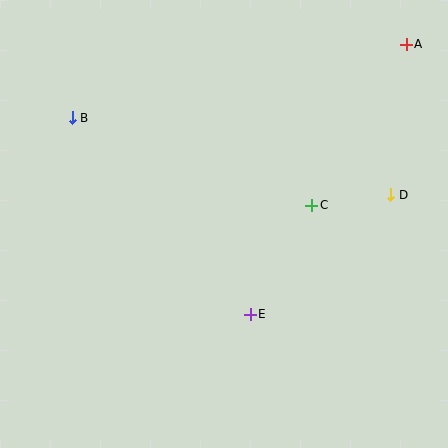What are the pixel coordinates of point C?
Point C is at (312, 205).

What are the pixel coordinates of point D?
Point D is at (391, 195).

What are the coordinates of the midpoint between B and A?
The midpoint between B and A is at (239, 81).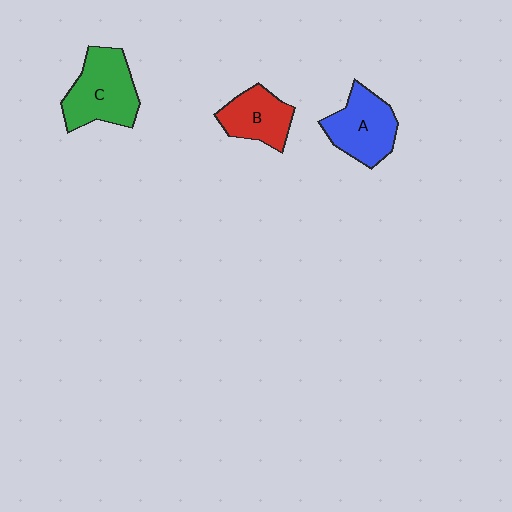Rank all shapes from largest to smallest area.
From largest to smallest: C (green), A (blue), B (red).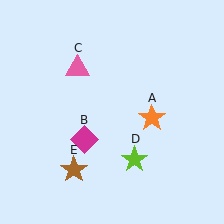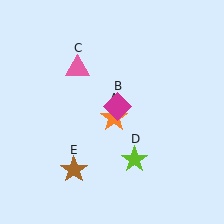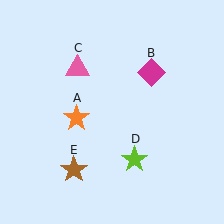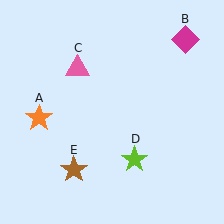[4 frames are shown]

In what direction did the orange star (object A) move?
The orange star (object A) moved left.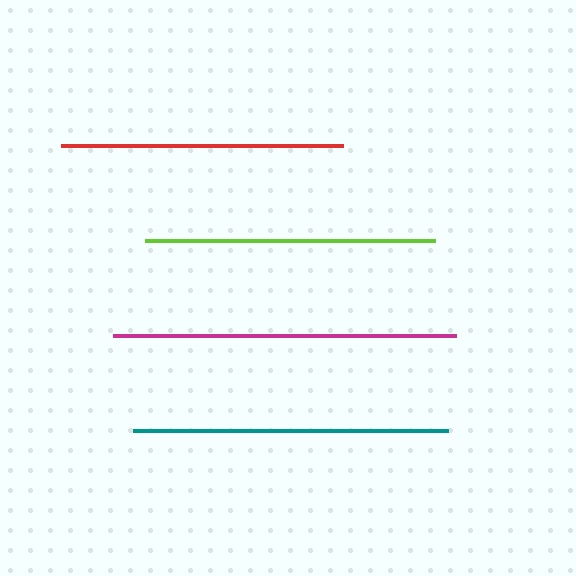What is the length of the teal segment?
The teal segment is approximately 315 pixels long.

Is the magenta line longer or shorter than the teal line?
The magenta line is longer than the teal line.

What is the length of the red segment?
The red segment is approximately 282 pixels long.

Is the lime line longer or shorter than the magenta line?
The magenta line is longer than the lime line.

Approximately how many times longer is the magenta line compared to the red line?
The magenta line is approximately 1.2 times the length of the red line.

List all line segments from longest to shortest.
From longest to shortest: magenta, teal, lime, red.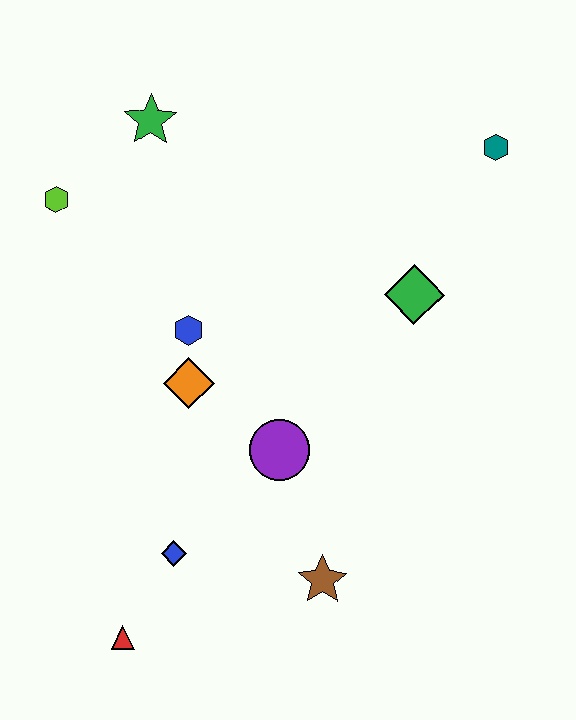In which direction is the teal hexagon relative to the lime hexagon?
The teal hexagon is to the right of the lime hexagon.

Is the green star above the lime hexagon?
Yes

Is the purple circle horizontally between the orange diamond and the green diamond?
Yes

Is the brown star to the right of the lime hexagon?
Yes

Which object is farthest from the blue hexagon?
The teal hexagon is farthest from the blue hexagon.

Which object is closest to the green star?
The lime hexagon is closest to the green star.